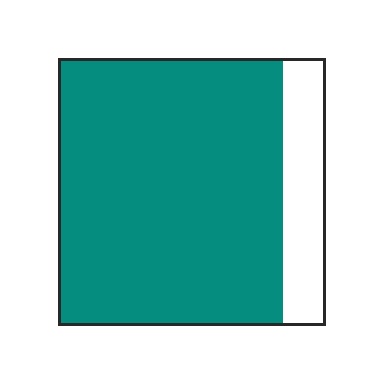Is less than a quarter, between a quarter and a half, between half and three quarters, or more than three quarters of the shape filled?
More than three quarters.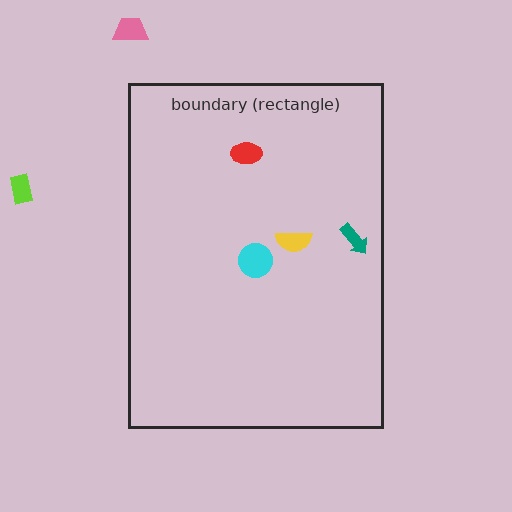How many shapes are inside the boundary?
4 inside, 2 outside.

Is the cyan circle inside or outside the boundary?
Inside.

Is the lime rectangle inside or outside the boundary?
Outside.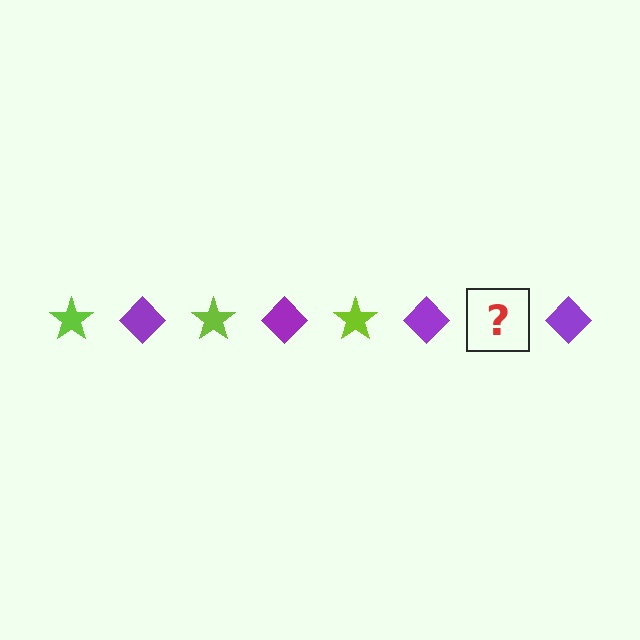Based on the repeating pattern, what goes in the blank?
The blank should be a lime star.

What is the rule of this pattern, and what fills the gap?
The rule is that the pattern alternates between lime star and purple diamond. The gap should be filled with a lime star.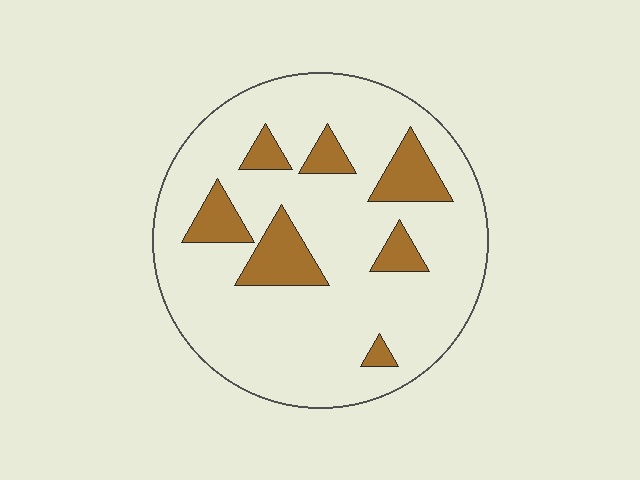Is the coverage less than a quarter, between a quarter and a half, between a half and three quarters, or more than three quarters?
Less than a quarter.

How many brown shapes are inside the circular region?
7.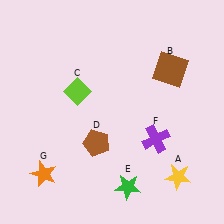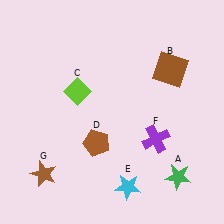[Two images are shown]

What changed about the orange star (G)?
In Image 1, G is orange. In Image 2, it changed to brown.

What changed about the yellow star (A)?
In Image 1, A is yellow. In Image 2, it changed to green.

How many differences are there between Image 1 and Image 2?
There are 3 differences between the two images.